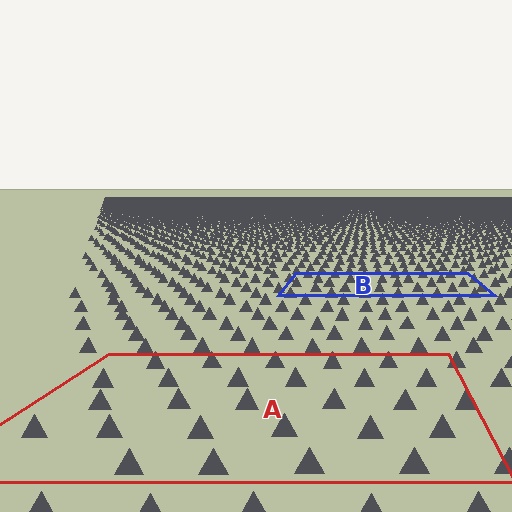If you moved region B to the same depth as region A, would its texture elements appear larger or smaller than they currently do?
They would appear larger. At a closer depth, the same texture elements are projected at a bigger on-screen size.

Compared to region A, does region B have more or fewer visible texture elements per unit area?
Region B has more texture elements per unit area — they are packed more densely because it is farther away.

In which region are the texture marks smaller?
The texture marks are smaller in region B, because it is farther away.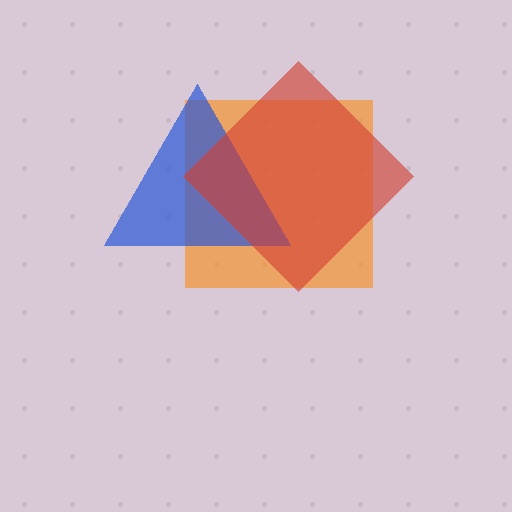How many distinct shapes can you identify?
There are 3 distinct shapes: an orange square, a blue triangle, a red diamond.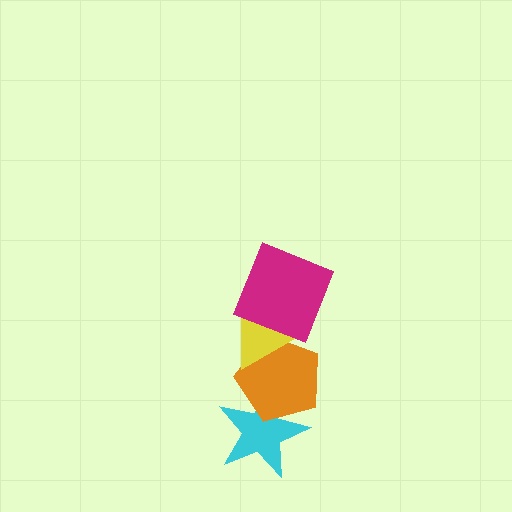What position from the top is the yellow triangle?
The yellow triangle is 2nd from the top.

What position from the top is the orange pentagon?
The orange pentagon is 3rd from the top.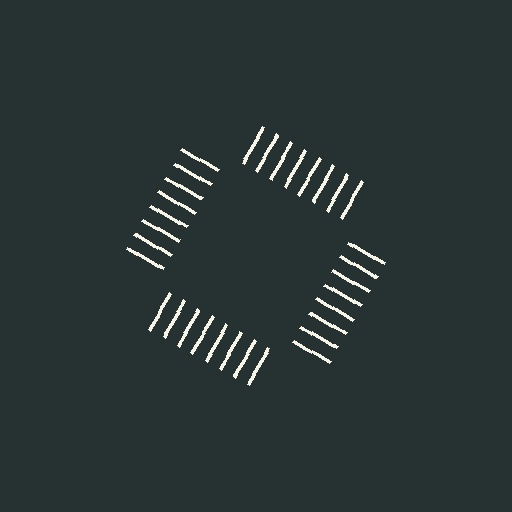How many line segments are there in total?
32 — 8 along each of the 4 edges.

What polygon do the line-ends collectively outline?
An illusory square — the line segments terminate on its edges but no continuous stroke is drawn.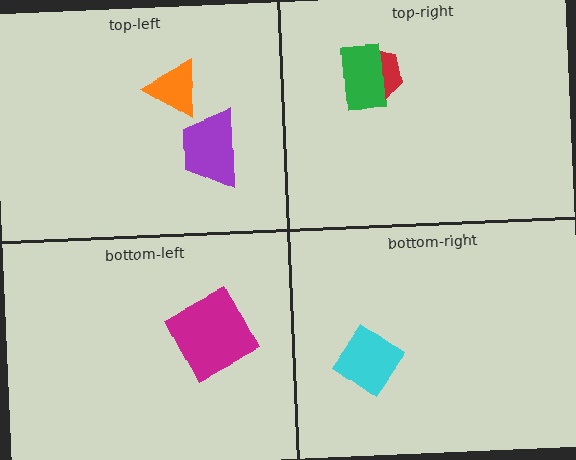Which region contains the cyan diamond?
The bottom-right region.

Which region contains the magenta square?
The bottom-left region.